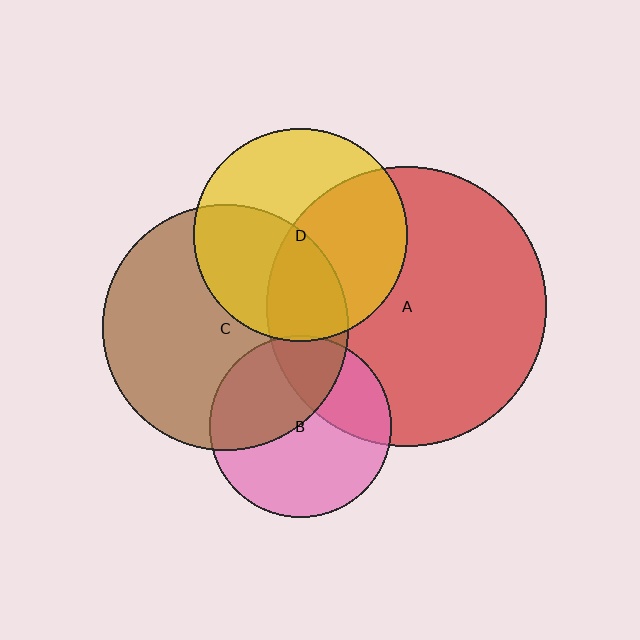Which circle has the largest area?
Circle A (red).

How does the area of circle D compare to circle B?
Approximately 1.4 times.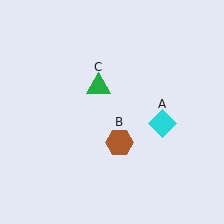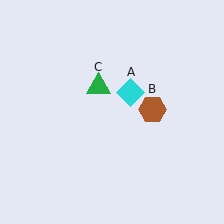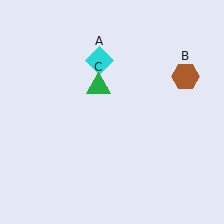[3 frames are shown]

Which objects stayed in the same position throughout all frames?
Green triangle (object C) remained stationary.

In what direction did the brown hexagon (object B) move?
The brown hexagon (object B) moved up and to the right.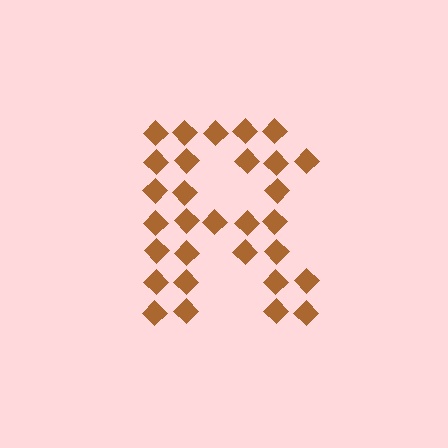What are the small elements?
The small elements are diamonds.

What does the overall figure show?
The overall figure shows the letter R.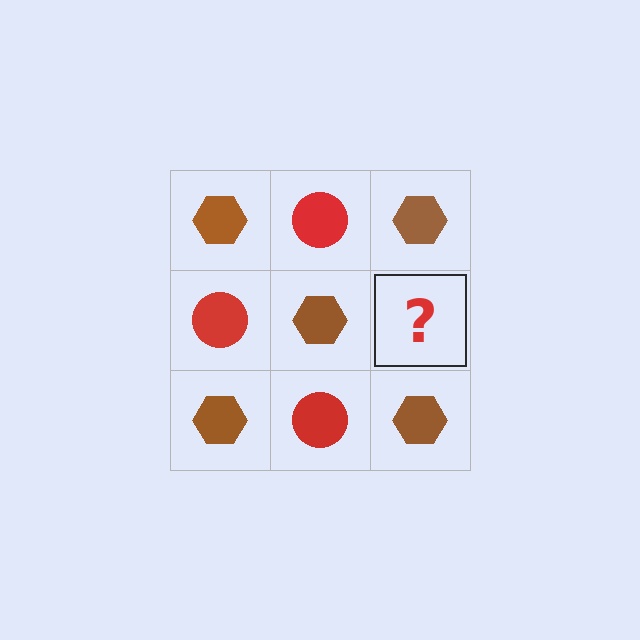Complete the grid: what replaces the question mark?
The question mark should be replaced with a red circle.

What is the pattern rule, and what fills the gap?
The rule is that it alternates brown hexagon and red circle in a checkerboard pattern. The gap should be filled with a red circle.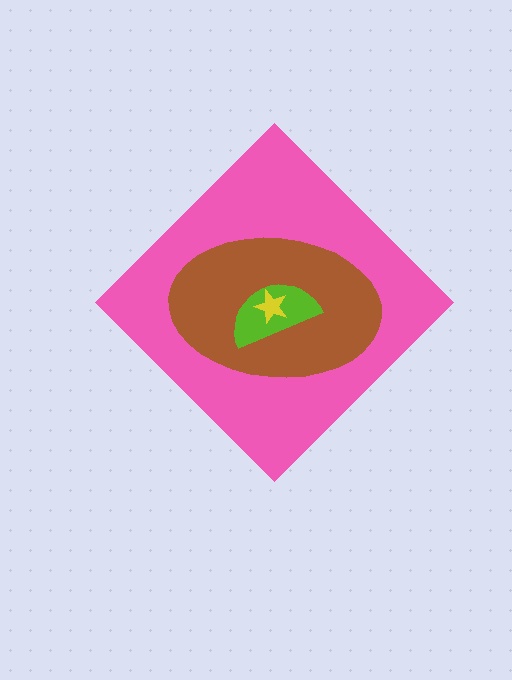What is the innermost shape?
The yellow star.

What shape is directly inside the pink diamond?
The brown ellipse.